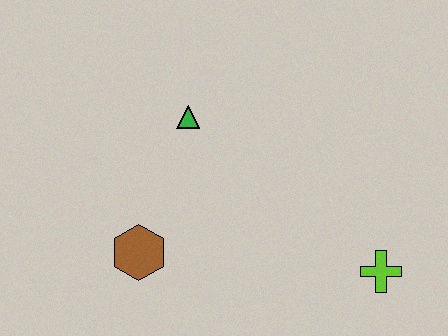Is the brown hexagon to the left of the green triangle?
Yes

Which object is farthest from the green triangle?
The lime cross is farthest from the green triangle.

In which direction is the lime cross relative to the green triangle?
The lime cross is to the right of the green triangle.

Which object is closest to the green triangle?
The brown hexagon is closest to the green triangle.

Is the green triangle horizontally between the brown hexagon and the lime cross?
Yes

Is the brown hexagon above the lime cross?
Yes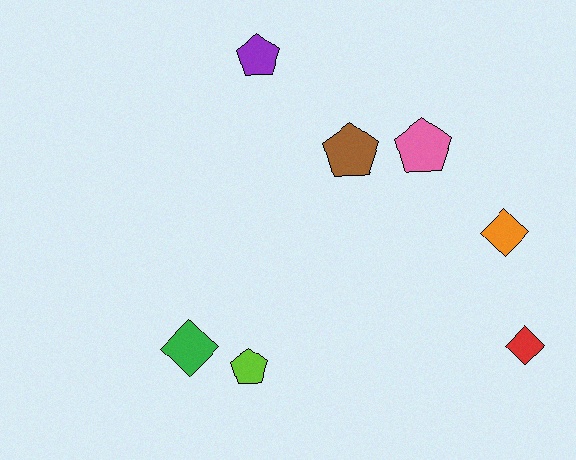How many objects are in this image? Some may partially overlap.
There are 7 objects.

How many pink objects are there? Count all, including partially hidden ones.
There is 1 pink object.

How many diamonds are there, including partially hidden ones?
There are 3 diamonds.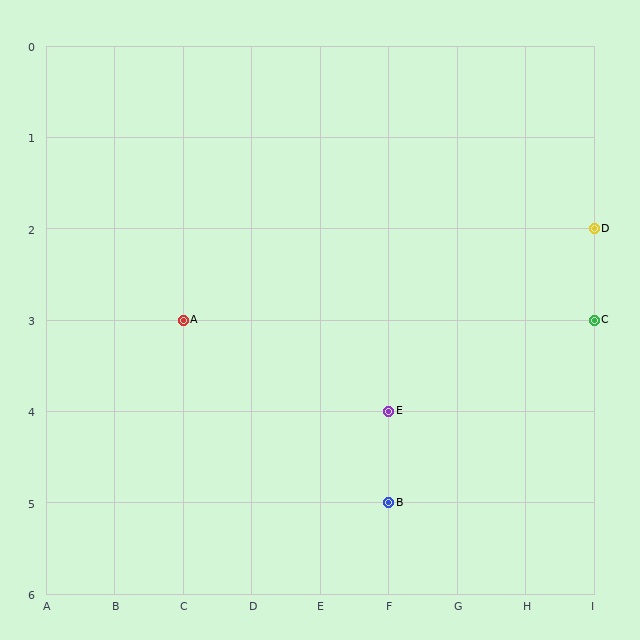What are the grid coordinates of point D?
Point D is at grid coordinates (I, 2).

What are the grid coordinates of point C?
Point C is at grid coordinates (I, 3).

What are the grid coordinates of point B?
Point B is at grid coordinates (F, 5).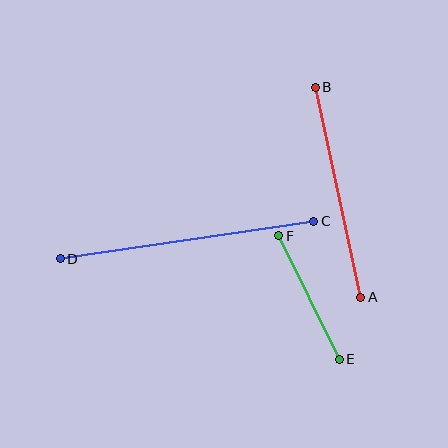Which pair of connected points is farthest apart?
Points C and D are farthest apart.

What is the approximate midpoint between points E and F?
The midpoint is at approximately (309, 297) pixels.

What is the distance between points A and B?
The distance is approximately 215 pixels.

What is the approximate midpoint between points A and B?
The midpoint is at approximately (338, 192) pixels.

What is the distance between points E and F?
The distance is approximately 138 pixels.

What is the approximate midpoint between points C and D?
The midpoint is at approximately (187, 240) pixels.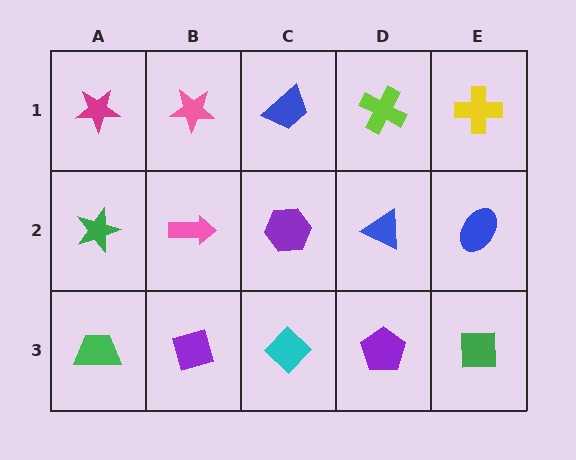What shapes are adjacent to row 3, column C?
A purple hexagon (row 2, column C), a purple diamond (row 3, column B), a purple pentagon (row 3, column D).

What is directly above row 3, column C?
A purple hexagon.